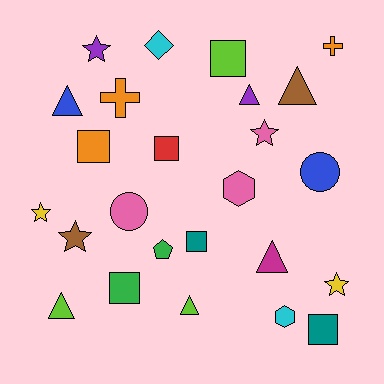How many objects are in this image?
There are 25 objects.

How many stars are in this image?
There are 5 stars.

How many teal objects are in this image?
There are 2 teal objects.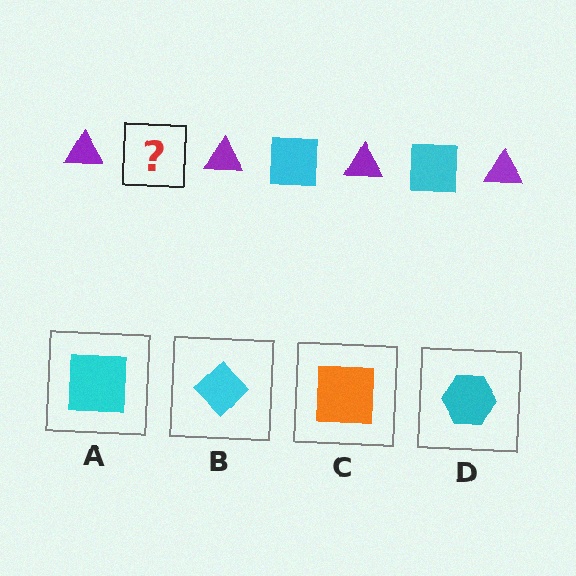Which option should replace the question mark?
Option A.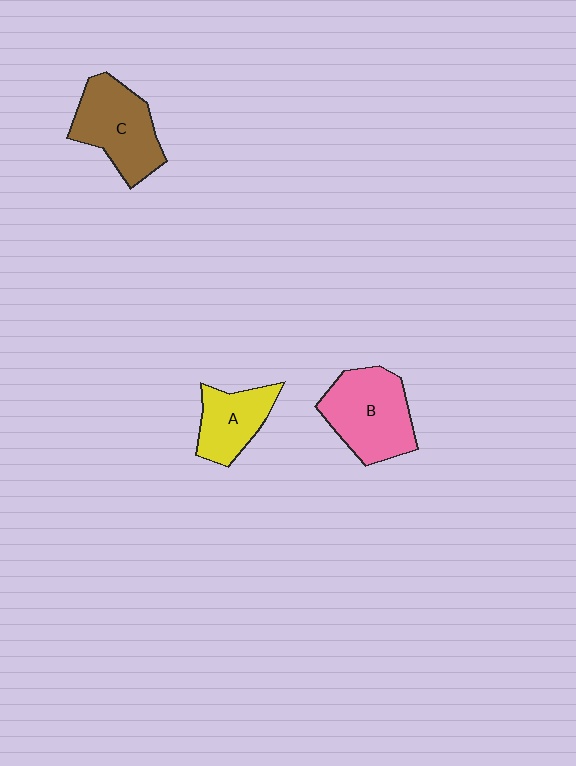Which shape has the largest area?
Shape B (pink).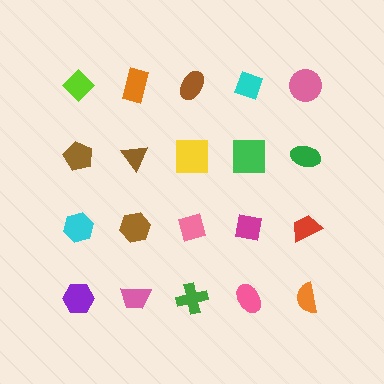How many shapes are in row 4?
5 shapes.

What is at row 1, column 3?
A brown ellipse.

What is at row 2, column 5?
A green ellipse.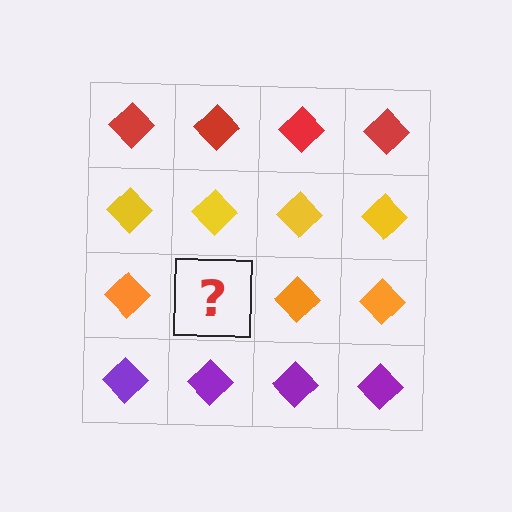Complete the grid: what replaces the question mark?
The question mark should be replaced with an orange diamond.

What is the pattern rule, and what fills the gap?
The rule is that each row has a consistent color. The gap should be filled with an orange diamond.